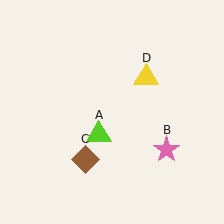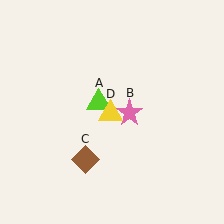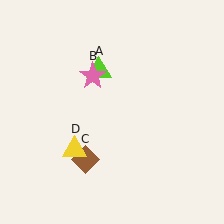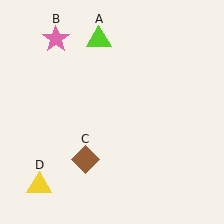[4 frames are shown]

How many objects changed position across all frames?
3 objects changed position: lime triangle (object A), pink star (object B), yellow triangle (object D).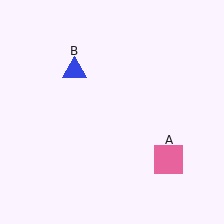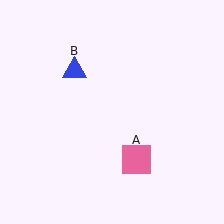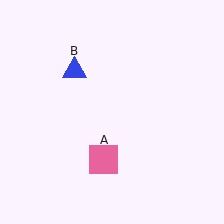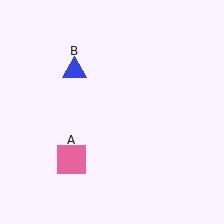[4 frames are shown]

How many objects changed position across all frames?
1 object changed position: pink square (object A).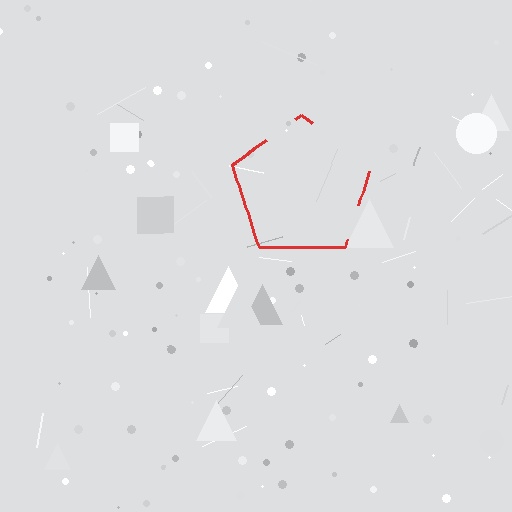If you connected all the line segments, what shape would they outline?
They would outline a pentagon.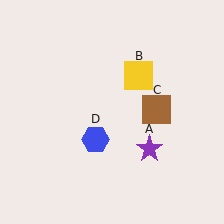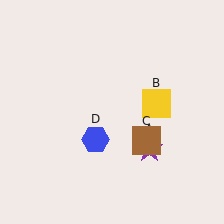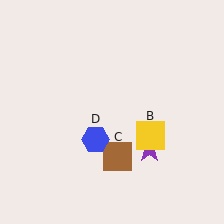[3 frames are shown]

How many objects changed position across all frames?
2 objects changed position: yellow square (object B), brown square (object C).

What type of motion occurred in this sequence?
The yellow square (object B), brown square (object C) rotated clockwise around the center of the scene.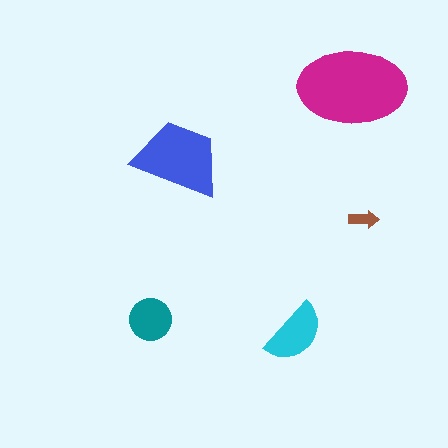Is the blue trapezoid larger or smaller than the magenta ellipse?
Smaller.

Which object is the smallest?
The brown arrow.